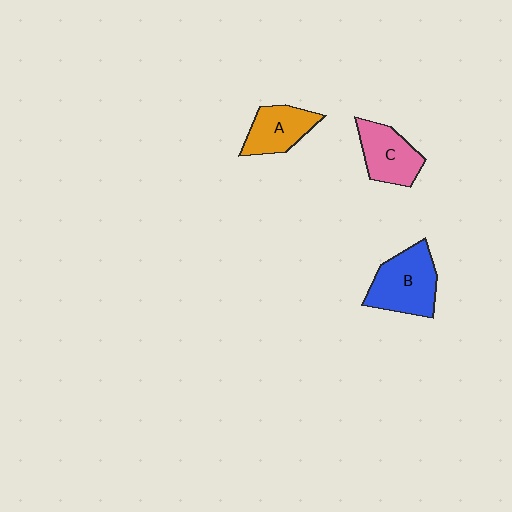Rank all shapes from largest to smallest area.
From largest to smallest: B (blue), C (pink), A (orange).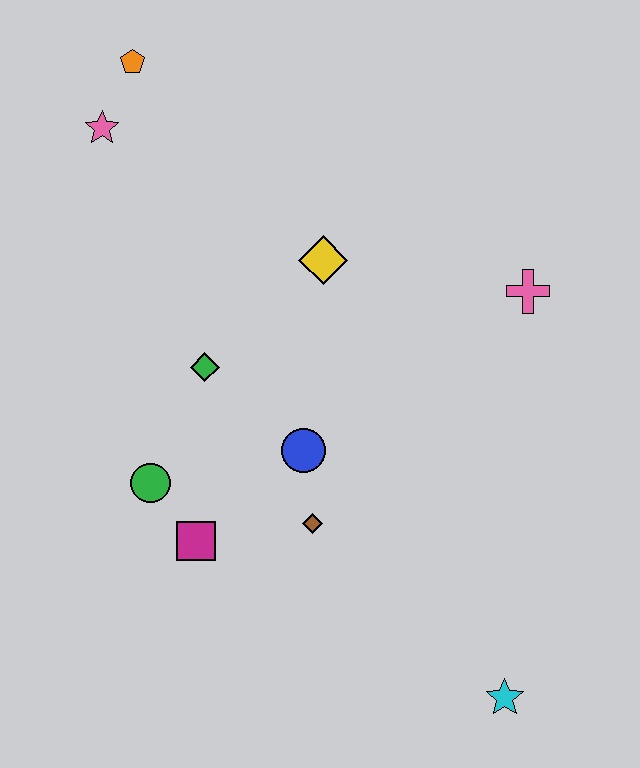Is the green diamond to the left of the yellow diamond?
Yes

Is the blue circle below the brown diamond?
No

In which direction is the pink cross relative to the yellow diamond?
The pink cross is to the right of the yellow diamond.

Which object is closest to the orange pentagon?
The pink star is closest to the orange pentagon.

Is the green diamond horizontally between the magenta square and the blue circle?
Yes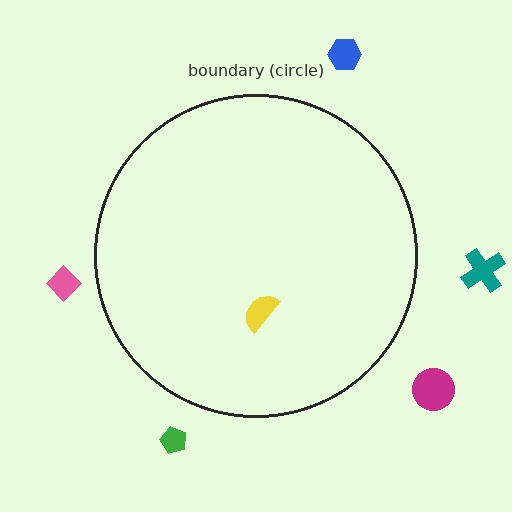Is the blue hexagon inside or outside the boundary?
Outside.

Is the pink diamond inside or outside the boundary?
Outside.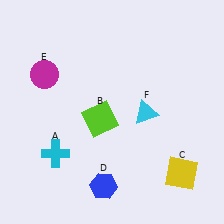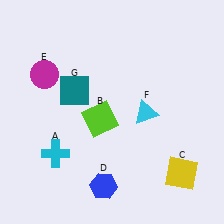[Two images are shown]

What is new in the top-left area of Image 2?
A teal square (G) was added in the top-left area of Image 2.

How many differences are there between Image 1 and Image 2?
There is 1 difference between the two images.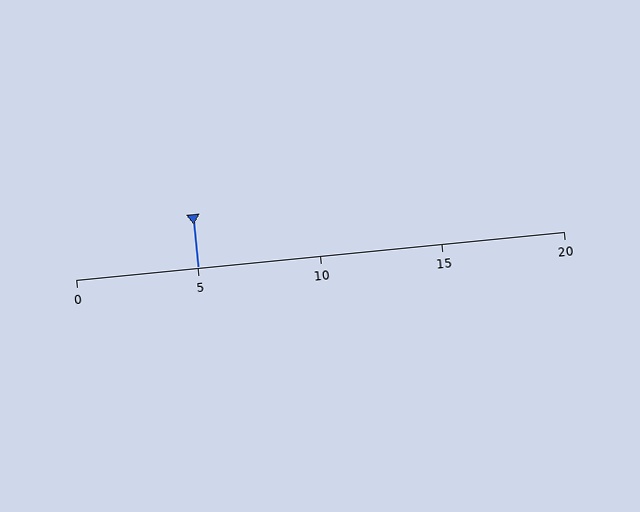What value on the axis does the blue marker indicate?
The marker indicates approximately 5.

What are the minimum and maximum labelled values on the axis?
The axis runs from 0 to 20.